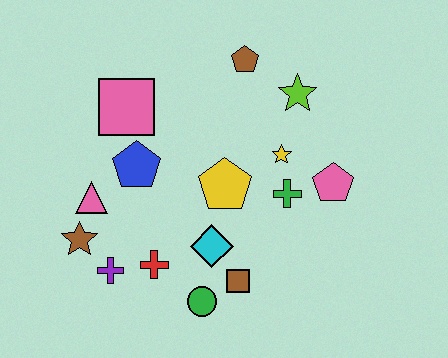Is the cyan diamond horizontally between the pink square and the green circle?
No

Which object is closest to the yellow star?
The green cross is closest to the yellow star.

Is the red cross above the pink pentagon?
No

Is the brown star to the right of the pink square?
No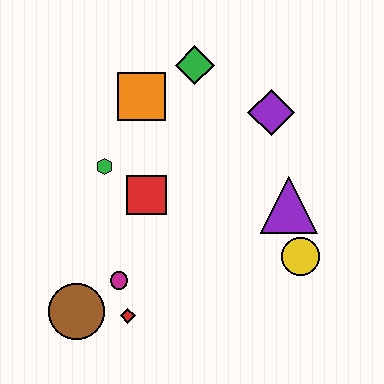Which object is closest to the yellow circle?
The purple triangle is closest to the yellow circle.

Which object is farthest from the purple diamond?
The brown circle is farthest from the purple diamond.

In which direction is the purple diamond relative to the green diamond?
The purple diamond is to the right of the green diamond.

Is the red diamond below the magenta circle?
Yes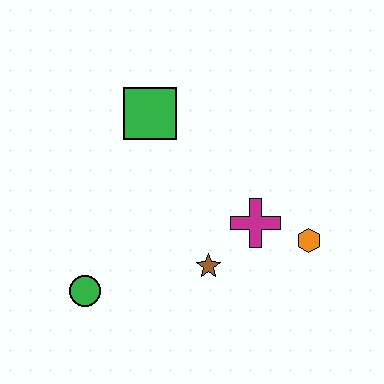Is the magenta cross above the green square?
No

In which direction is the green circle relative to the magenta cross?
The green circle is to the left of the magenta cross.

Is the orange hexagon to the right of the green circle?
Yes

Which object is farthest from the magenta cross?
The green circle is farthest from the magenta cross.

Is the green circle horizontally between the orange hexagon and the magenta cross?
No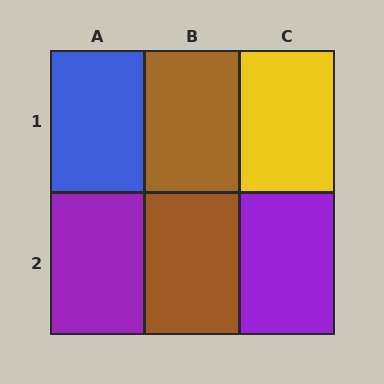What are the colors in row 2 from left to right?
Purple, brown, purple.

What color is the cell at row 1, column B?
Brown.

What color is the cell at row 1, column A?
Blue.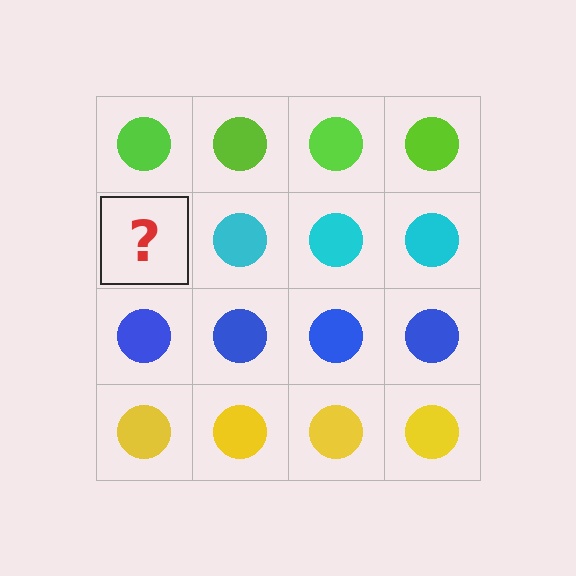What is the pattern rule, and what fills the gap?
The rule is that each row has a consistent color. The gap should be filled with a cyan circle.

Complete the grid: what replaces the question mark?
The question mark should be replaced with a cyan circle.